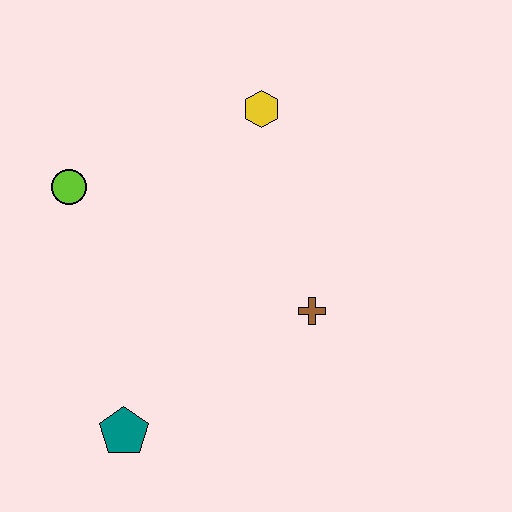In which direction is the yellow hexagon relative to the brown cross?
The yellow hexagon is above the brown cross.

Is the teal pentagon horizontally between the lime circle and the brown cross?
Yes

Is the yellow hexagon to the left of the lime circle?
No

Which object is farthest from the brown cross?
The lime circle is farthest from the brown cross.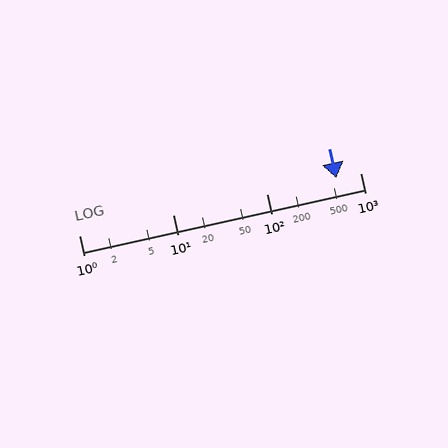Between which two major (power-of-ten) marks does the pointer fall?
The pointer is between 100 and 1000.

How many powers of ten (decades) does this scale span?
The scale spans 3 decades, from 1 to 1000.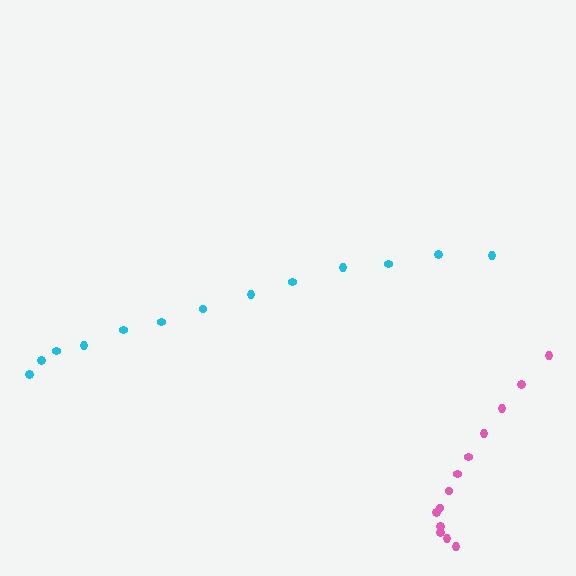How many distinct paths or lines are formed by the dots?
There are 2 distinct paths.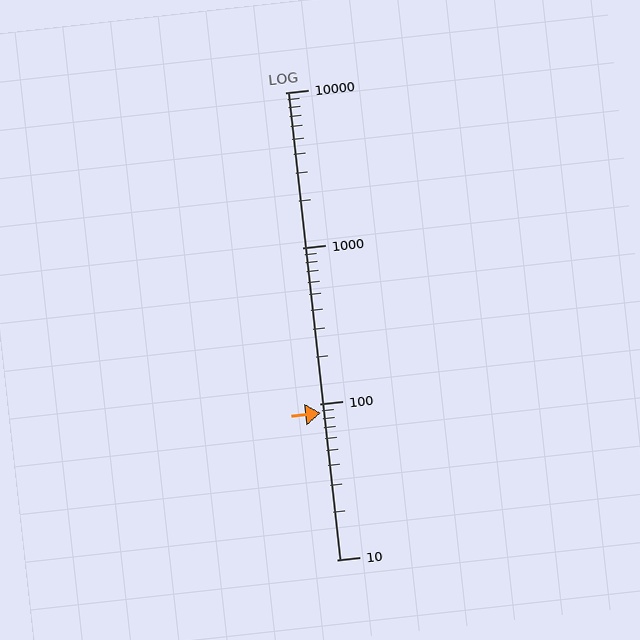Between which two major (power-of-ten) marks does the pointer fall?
The pointer is between 10 and 100.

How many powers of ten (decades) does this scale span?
The scale spans 3 decades, from 10 to 10000.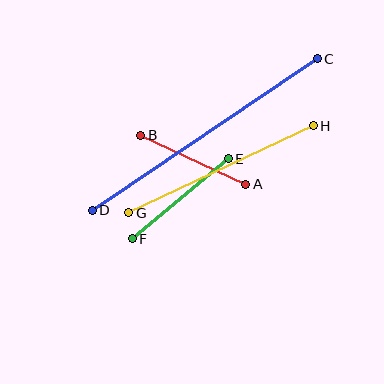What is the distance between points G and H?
The distance is approximately 204 pixels.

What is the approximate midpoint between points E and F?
The midpoint is at approximately (180, 199) pixels.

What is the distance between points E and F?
The distance is approximately 125 pixels.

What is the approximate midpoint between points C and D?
The midpoint is at approximately (205, 135) pixels.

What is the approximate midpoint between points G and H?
The midpoint is at approximately (221, 169) pixels.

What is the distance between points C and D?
The distance is approximately 271 pixels.